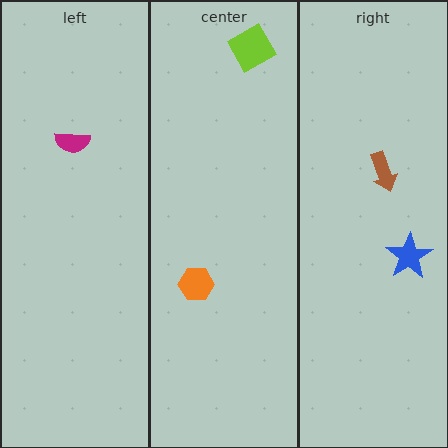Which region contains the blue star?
The right region.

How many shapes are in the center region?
2.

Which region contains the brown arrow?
The right region.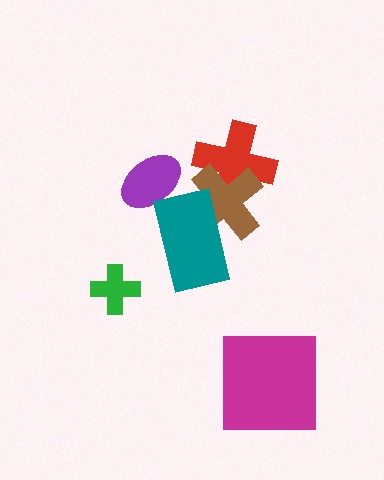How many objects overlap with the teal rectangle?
1 object overlaps with the teal rectangle.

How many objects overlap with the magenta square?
0 objects overlap with the magenta square.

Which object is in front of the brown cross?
The teal rectangle is in front of the brown cross.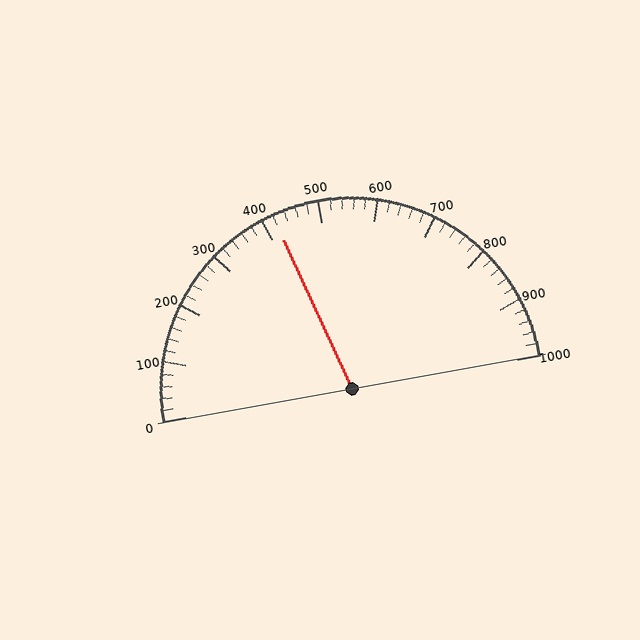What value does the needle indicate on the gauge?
The needle indicates approximately 420.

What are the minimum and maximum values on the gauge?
The gauge ranges from 0 to 1000.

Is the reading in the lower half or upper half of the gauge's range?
The reading is in the lower half of the range (0 to 1000).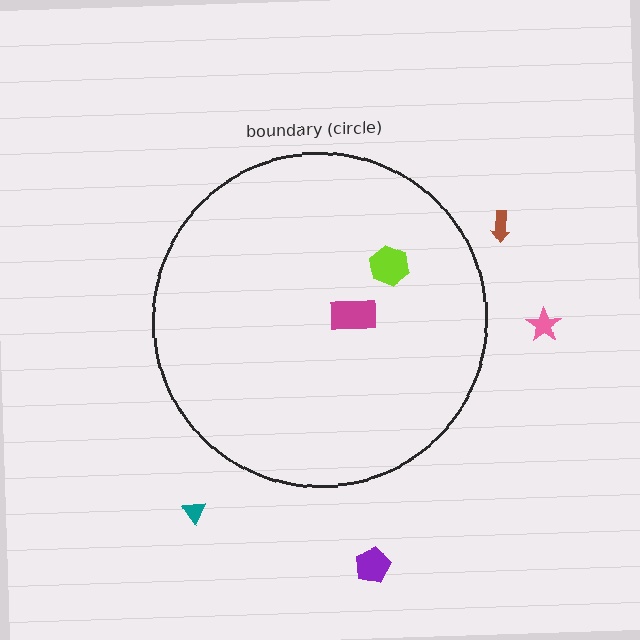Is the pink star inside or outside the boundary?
Outside.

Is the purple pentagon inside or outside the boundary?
Outside.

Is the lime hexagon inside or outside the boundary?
Inside.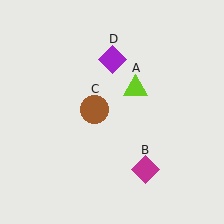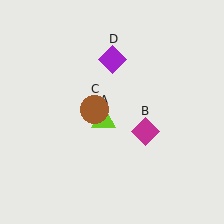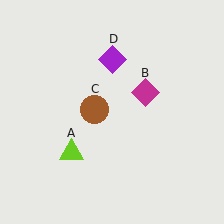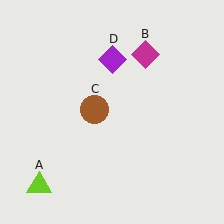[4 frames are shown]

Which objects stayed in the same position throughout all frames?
Brown circle (object C) and purple diamond (object D) remained stationary.